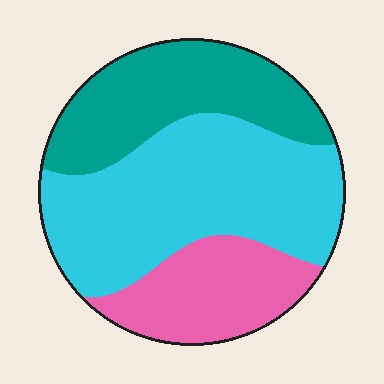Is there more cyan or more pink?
Cyan.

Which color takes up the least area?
Pink, at roughly 20%.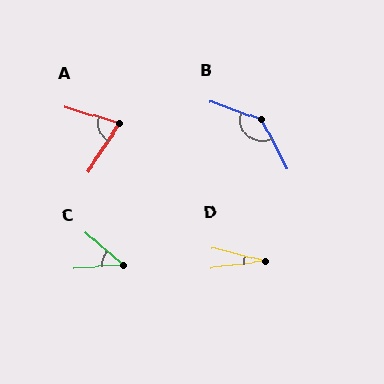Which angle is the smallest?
D, at approximately 21 degrees.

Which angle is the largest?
B, at approximately 137 degrees.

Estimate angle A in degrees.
Approximately 73 degrees.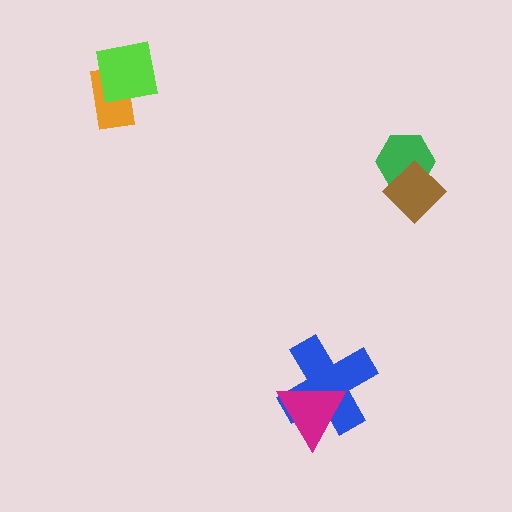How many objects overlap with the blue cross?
1 object overlaps with the blue cross.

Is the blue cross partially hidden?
Yes, it is partially covered by another shape.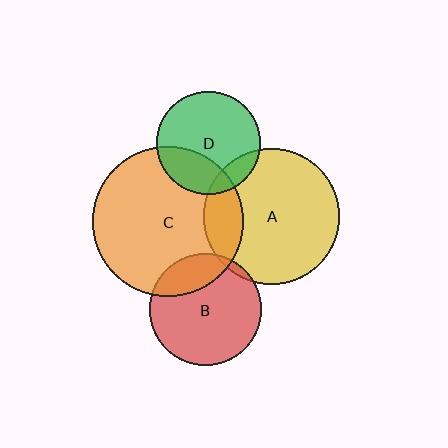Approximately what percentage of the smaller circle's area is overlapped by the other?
Approximately 15%.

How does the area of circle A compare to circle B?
Approximately 1.5 times.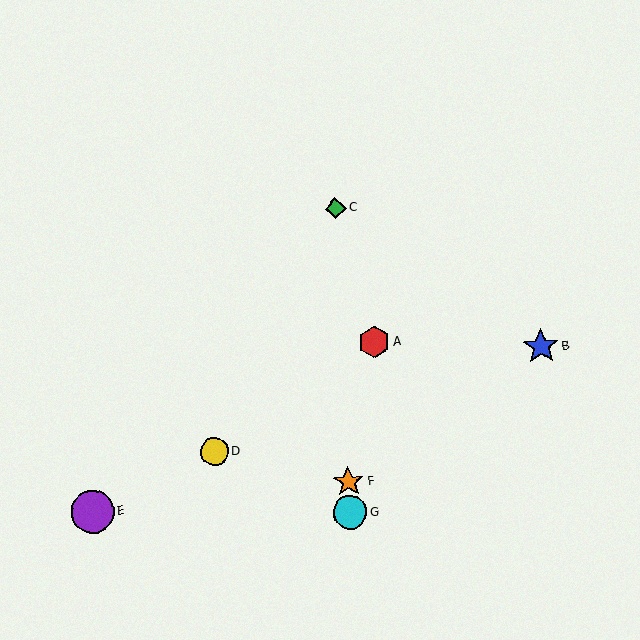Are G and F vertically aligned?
Yes, both are at x≈350.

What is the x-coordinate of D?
Object D is at x≈215.